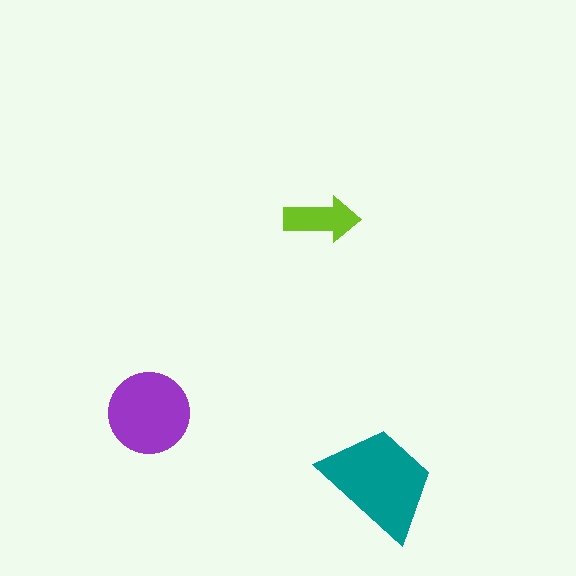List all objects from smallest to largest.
The lime arrow, the purple circle, the teal trapezoid.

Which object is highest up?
The lime arrow is topmost.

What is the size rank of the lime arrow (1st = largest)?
3rd.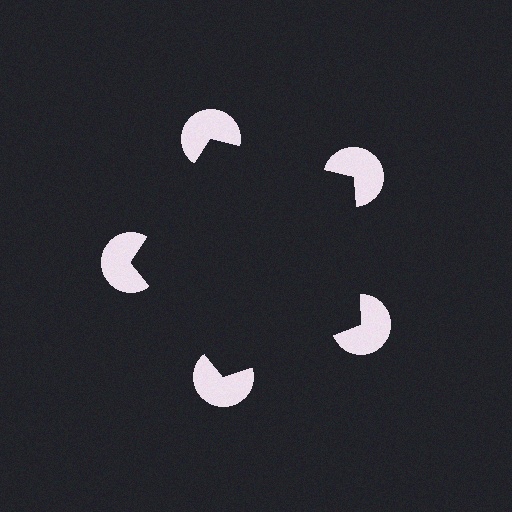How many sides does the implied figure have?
5 sides.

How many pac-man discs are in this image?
There are 5 — one at each vertex of the illusory pentagon.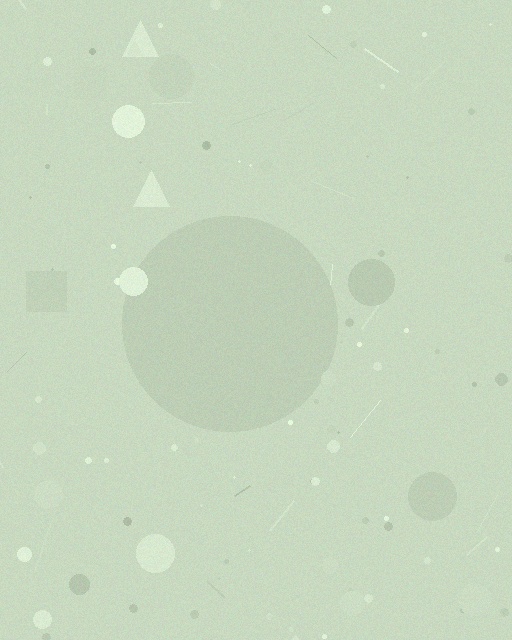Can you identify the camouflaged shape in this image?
The camouflaged shape is a circle.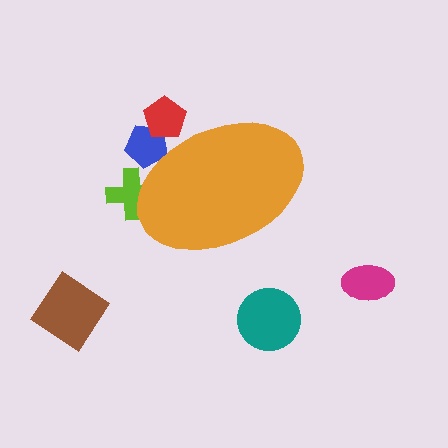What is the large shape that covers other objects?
An orange ellipse.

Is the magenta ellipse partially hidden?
No, the magenta ellipse is fully visible.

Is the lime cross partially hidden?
Yes, the lime cross is partially hidden behind the orange ellipse.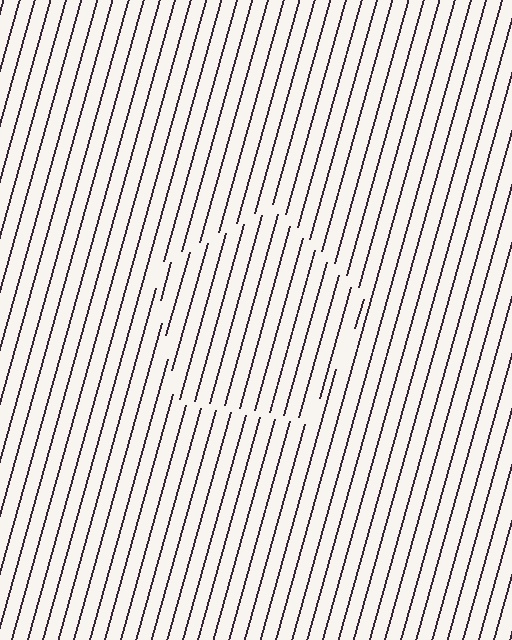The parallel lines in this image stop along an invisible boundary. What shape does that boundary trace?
An illusory pentagon. The interior of the shape contains the same grating, shifted by half a period — the contour is defined by the phase discontinuity where line-ends from the inner and outer gratings abut.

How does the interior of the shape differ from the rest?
The interior of the shape contains the same grating, shifted by half a period — the contour is defined by the phase discontinuity where line-ends from the inner and outer gratings abut.